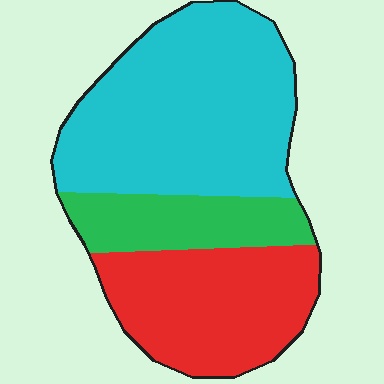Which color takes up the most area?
Cyan, at roughly 50%.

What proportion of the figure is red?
Red takes up about one third (1/3) of the figure.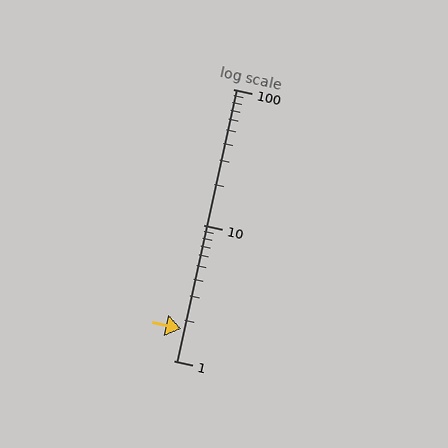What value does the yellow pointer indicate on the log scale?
The pointer indicates approximately 1.7.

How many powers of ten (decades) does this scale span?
The scale spans 2 decades, from 1 to 100.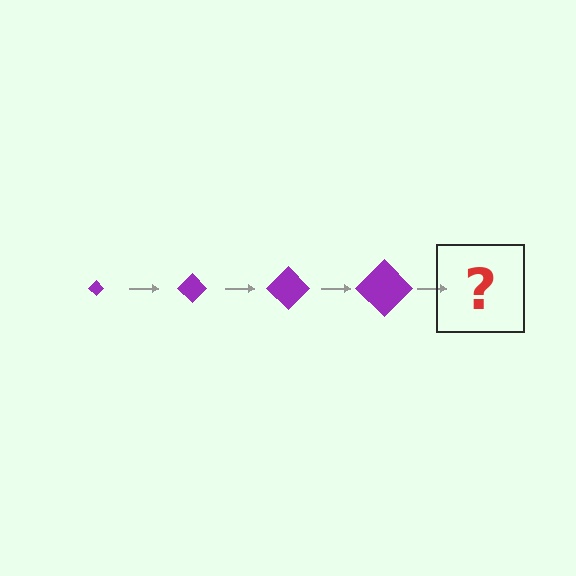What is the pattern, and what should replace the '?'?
The pattern is that the diamond gets progressively larger each step. The '?' should be a purple diamond, larger than the previous one.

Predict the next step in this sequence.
The next step is a purple diamond, larger than the previous one.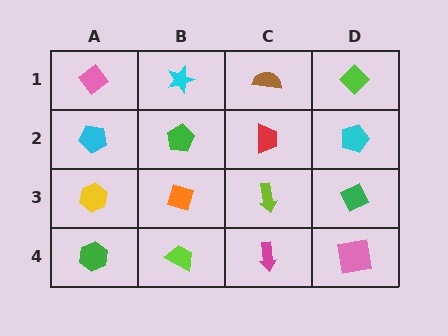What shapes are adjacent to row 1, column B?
A green pentagon (row 2, column B), a pink diamond (row 1, column A), a brown semicircle (row 1, column C).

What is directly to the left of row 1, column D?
A brown semicircle.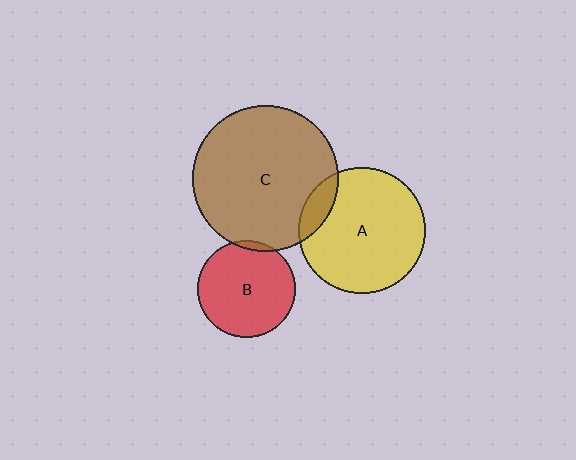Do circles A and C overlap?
Yes.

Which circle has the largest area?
Circle C (brown).